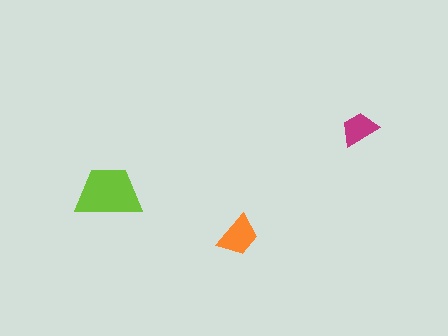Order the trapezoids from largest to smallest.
the lime one, the orange one, the magenta one.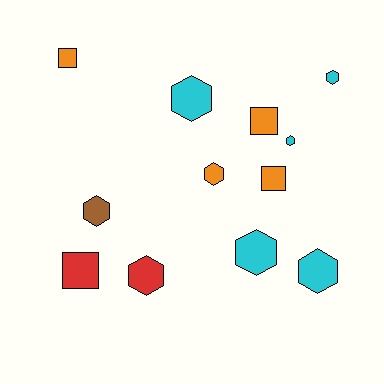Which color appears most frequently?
Cyan, with 5 objects.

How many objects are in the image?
There are 12 objects.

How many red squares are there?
There is 1 red square.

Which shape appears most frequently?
Hexagon, with 8 objects.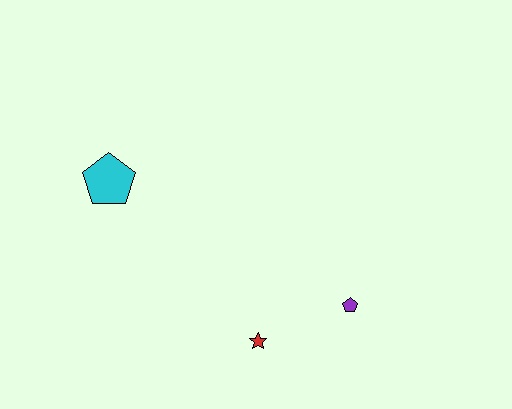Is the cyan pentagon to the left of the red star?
Yes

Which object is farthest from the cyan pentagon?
The purple pentagon is farthest from the cyan pentagon.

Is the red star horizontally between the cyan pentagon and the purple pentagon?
Yes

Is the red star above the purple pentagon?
No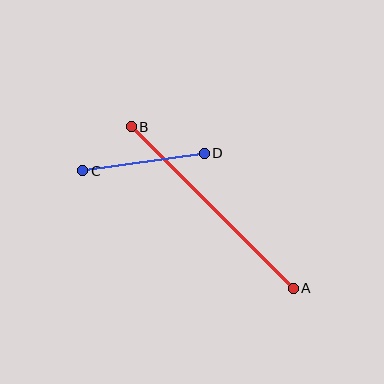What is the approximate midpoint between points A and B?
The midpoint is at approximately (212, 208) pixels.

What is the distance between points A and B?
The distance is approximately 229 pixels.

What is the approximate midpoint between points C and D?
The midpoint is at approximately (143, 162) pixels.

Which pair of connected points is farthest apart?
Points A and B are farthest apart.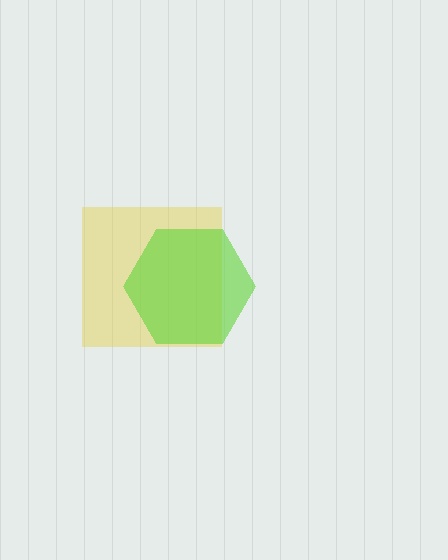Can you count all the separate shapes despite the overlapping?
Yes, there are 2 separate shapes.